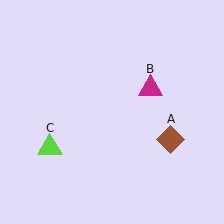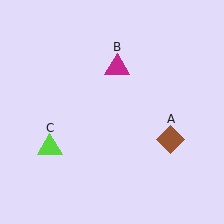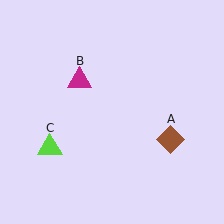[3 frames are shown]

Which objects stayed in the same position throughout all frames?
Brown diamond (object A) and lime triangle (object C) remained stationary.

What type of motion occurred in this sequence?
The magenta triangle (object B) rotated counterclockwise around the center of the scene.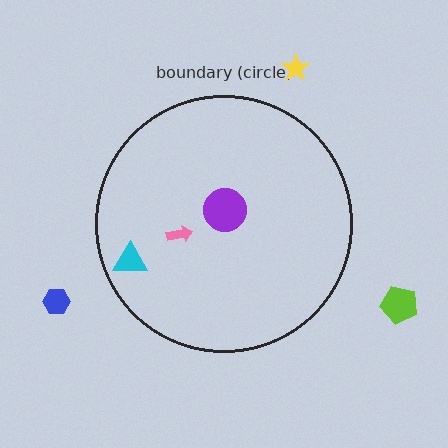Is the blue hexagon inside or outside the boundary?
Outside.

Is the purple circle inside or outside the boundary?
Inside.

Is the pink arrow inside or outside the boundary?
Inside.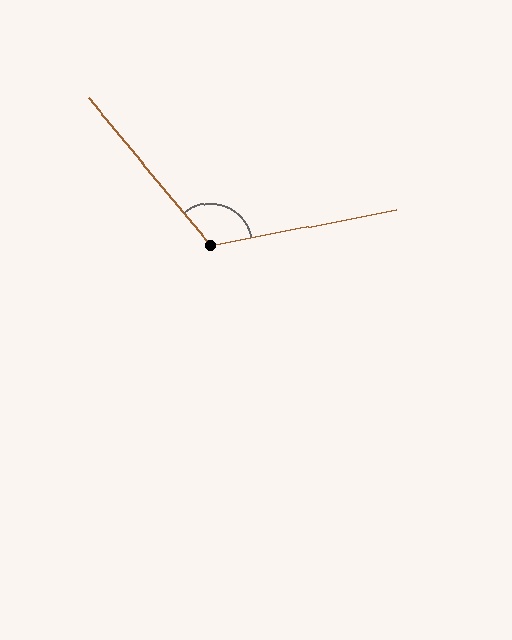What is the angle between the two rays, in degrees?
Approximately 119 degrees.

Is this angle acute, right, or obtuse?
It is obtuse.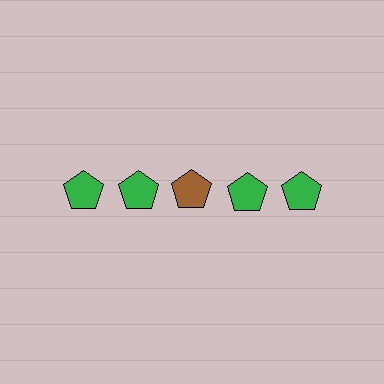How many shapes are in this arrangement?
There are 5 shapes arranged in a grid pattern.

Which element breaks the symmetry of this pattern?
The brown pentagon in the top row, center column breaks the symmetry. All other shapes are green pentagons.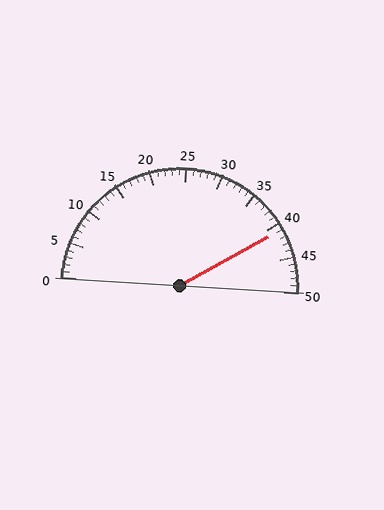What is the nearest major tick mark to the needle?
The nearest major tick mark is 40.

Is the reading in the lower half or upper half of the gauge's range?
The reading is in the upper half of the range (0 to 50).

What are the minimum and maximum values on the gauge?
The gauge ranges from 0 to 50.